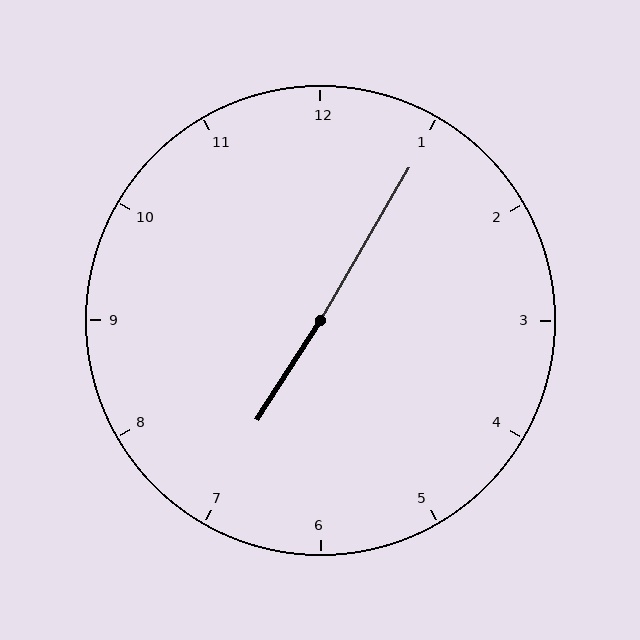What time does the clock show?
7:05.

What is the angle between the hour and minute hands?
Approximately 178 degrees.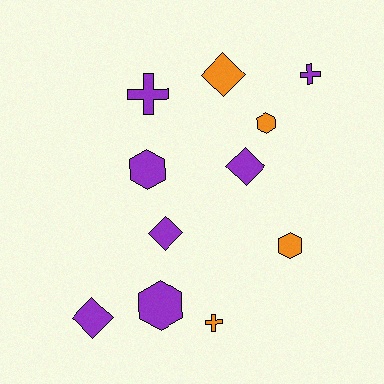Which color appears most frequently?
Purple, with 7 objects.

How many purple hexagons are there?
There are 2 purple hexagons.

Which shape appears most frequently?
Diamond, with 4 objects.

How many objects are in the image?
There are 11 objects.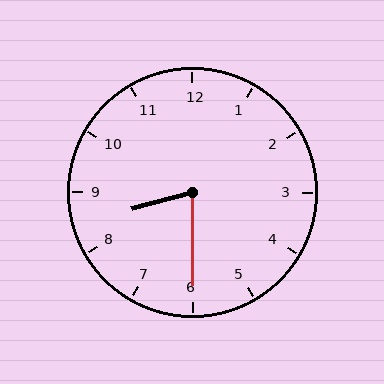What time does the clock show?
8:30.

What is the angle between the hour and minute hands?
Approximately 75 degrees.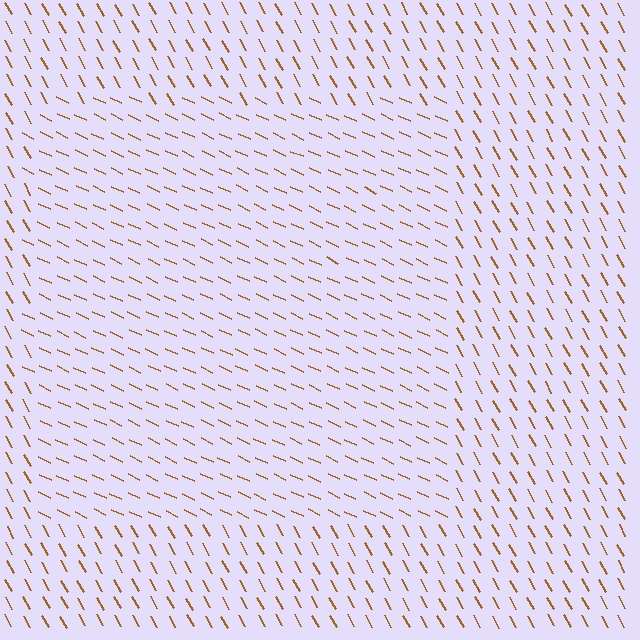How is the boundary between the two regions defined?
The boundary is defined purely by a change in line orientation (approximately 35 degrees difference). All lines are the same color and thickness.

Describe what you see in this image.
The image is filled with small brown line segments. A rectangle region in the image has lines oriented differently from the surrounding lines, creating a visible texture boundary.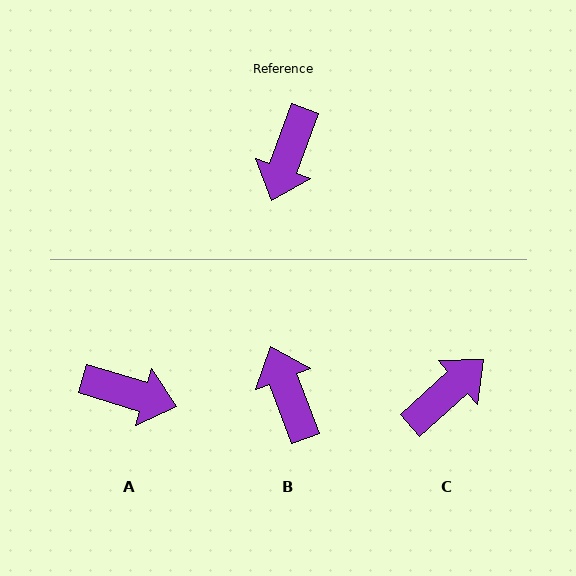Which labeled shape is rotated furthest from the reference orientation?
C, about 152 degrees away.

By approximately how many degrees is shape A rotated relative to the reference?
Approximately 94 degrees counter-clockwise.